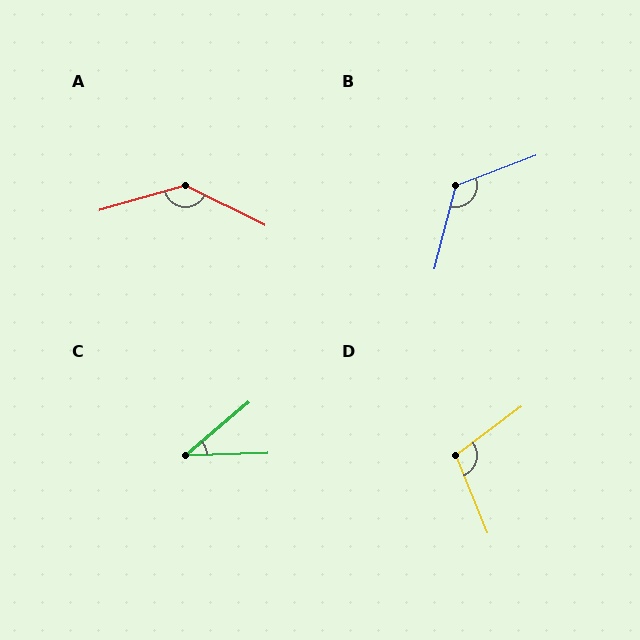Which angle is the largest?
A, at approximately 138 degrees.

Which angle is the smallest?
C, at approximately 38 degrees.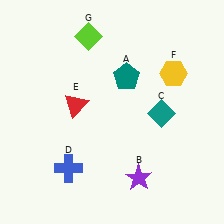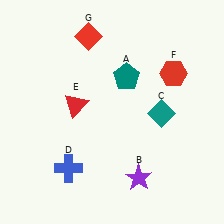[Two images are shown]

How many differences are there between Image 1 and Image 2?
There are 2 differences between the two images.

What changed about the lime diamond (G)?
In Image 1, G is lime. In Image 2, it changed to red.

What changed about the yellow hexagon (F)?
In Image 1, F is yellow. In Image 2, it changed to red.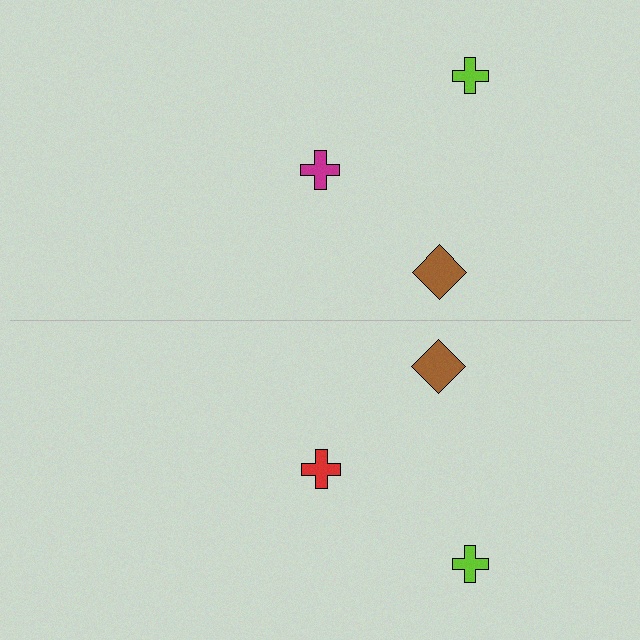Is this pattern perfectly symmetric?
No, the pattern is not perfectly symmetric. The red cross on the bottom side breaks the symmetry — its mirror counterpart is magenta.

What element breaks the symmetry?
The red cross on the bottom side breaks the symmetry — its mirror counterpart is magenta.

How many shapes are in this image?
There are 6 shapes in this image.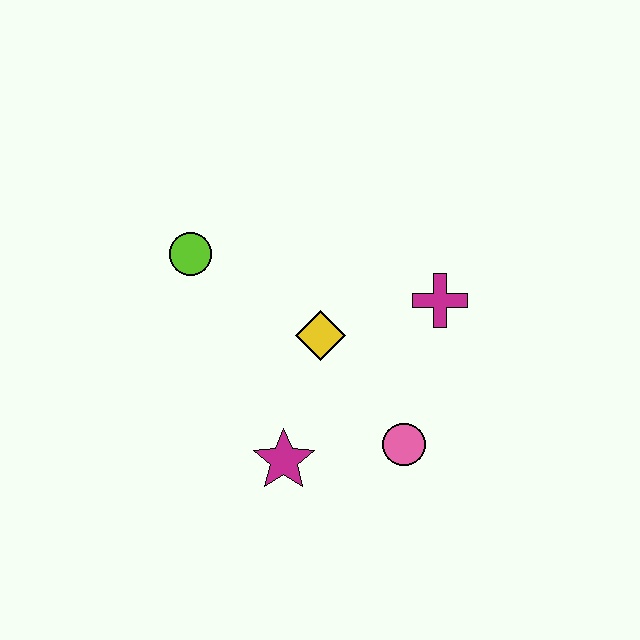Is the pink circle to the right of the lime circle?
Yes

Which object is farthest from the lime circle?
The pink circle is farthest from the lime circle.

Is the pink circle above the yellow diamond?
No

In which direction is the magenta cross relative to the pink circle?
The magenta cross is above the pink circle.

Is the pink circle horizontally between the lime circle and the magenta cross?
Yes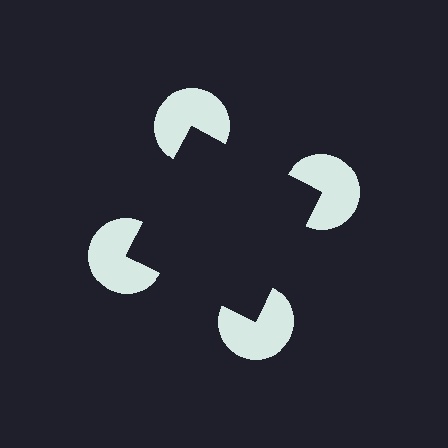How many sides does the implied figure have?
4 sides.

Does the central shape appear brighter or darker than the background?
It typically appears slightly darker than the background, even though no actual brightness change is drawn.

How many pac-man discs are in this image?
There are 4 — one at each vertex of the illusory square.